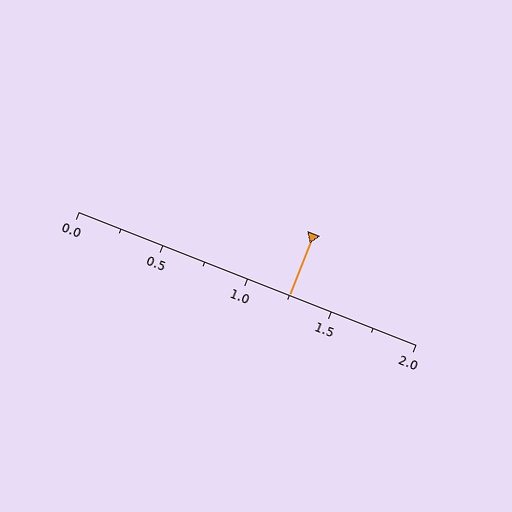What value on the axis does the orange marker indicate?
The marker indicates approximately 1.25.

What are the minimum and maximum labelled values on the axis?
The axis runs from 0.0 to 2.0.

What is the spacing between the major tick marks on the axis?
The major ticks are spaced 0.5 apart.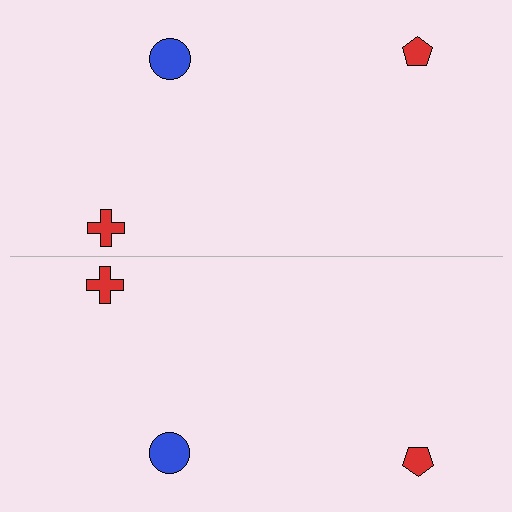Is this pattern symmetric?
Yes, this pattern has bilateral (reflection) symmetry.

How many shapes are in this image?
There are 6 shapes in this image.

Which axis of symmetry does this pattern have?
The pattern has a horizontal axis of symmetry running through the center of the image.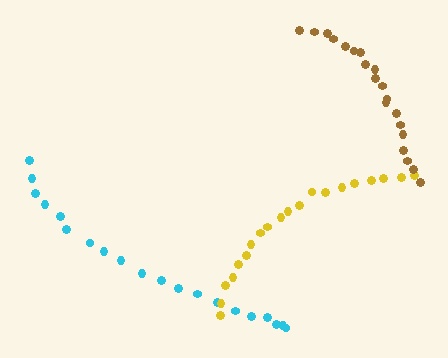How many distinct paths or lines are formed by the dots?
There are 3 distinct paths.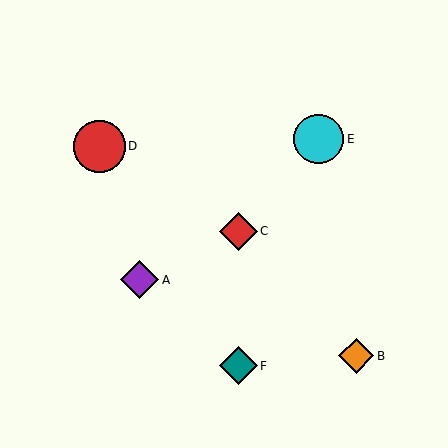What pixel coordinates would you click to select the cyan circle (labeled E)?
Click at (319, 139) to select the cyan circle E.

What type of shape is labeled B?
Shape B is an orange diamond.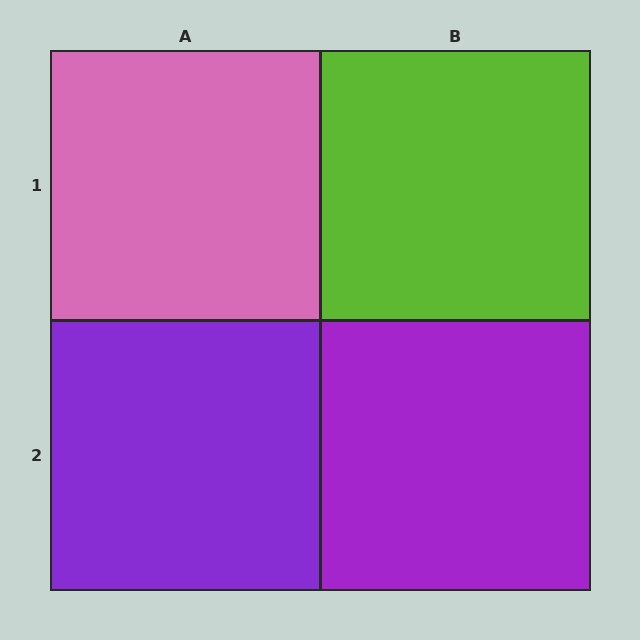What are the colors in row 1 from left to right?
Pink, lime.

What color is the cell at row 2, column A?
Purple.